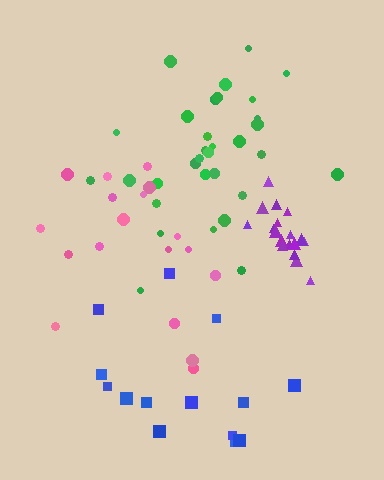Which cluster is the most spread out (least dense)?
Blue.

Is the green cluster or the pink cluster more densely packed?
Green.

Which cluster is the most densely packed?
Purple.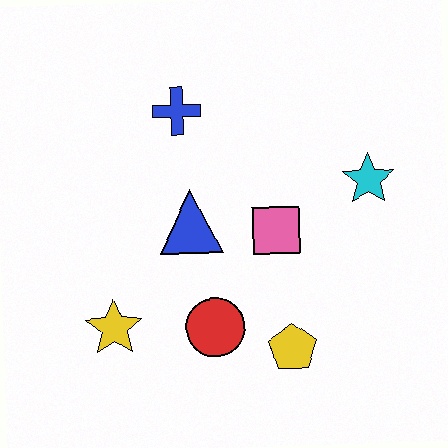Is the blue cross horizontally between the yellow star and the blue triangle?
Yes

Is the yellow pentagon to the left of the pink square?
No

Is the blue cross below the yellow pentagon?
No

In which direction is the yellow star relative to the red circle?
The yellow star is to the left of the red circle.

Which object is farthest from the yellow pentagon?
The blue cross is farthest from the yellow pentagon.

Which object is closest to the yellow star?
The red circle is closest to the yellow star.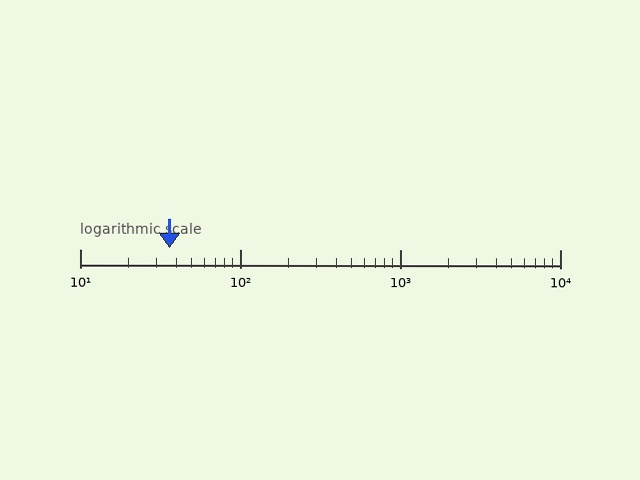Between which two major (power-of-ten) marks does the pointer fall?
The pointer is between 10 and 100.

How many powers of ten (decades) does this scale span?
The scale spans 3 decades, from 10 to 10000.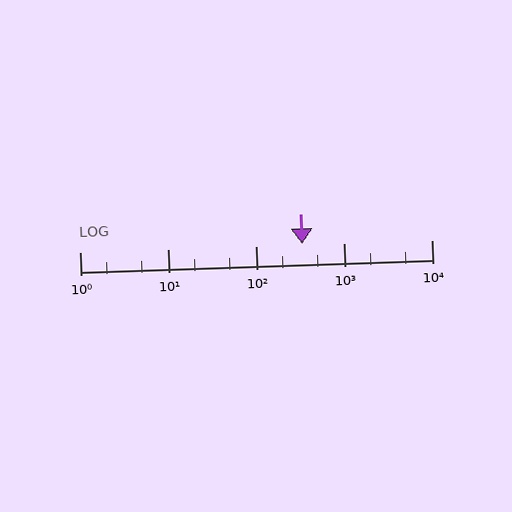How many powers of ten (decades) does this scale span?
The scale spans 4 decades, from 1 to 10000.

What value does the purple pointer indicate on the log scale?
The pointer indicates approximately 340.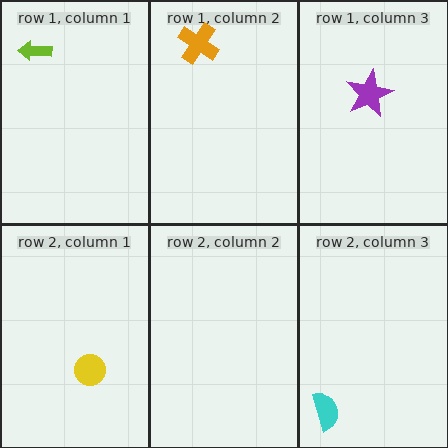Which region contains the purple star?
The row 1, column 3 region.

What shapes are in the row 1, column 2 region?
The orange cross.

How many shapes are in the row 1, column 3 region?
1.